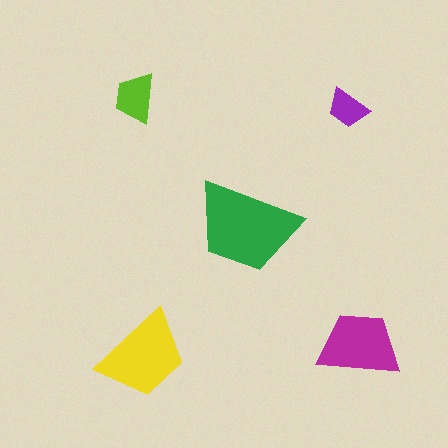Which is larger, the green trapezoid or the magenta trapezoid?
The green one.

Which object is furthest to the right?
The magenta trapezoid is rightmost.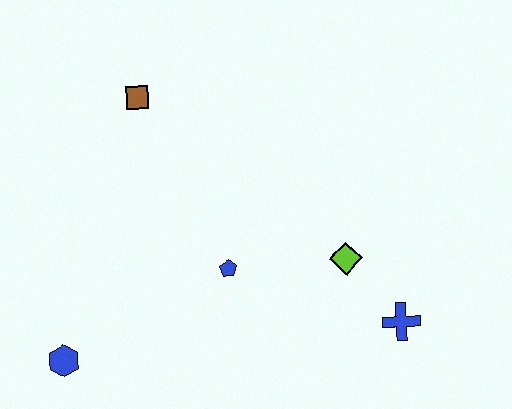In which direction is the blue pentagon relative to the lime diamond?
The blue pentagon is to the left of the lime diamond.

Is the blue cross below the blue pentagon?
Yes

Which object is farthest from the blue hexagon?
The blue cross is farthest from the blue hexagon.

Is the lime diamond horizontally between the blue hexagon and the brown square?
No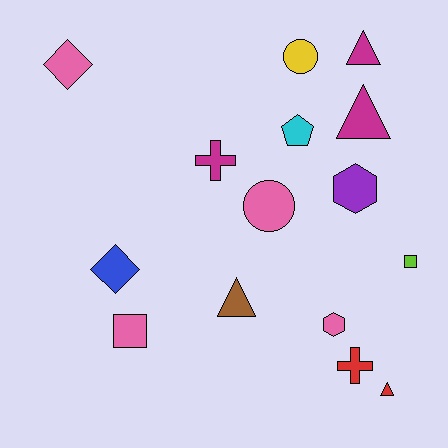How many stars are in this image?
There are no stars.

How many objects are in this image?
There are 15 objects.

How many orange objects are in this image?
There are no orange objects.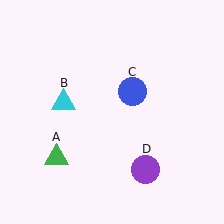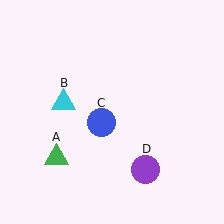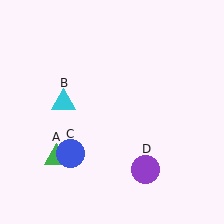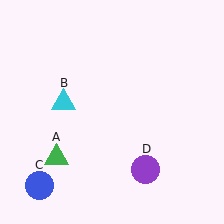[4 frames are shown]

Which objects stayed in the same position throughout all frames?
Green triangle (object A) and cyan triangle (object B) and purple circle (object D) remained stationary.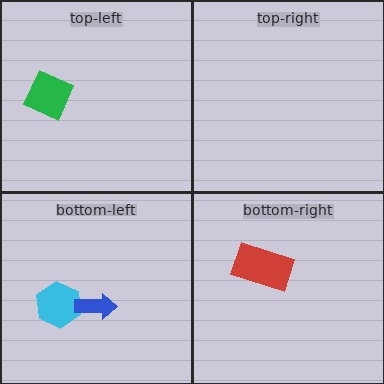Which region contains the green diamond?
The top-left region.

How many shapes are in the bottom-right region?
1.